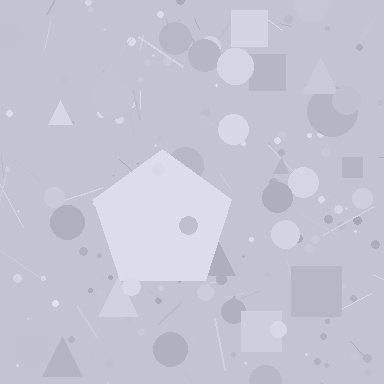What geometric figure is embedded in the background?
A pentagon is embedded in the background.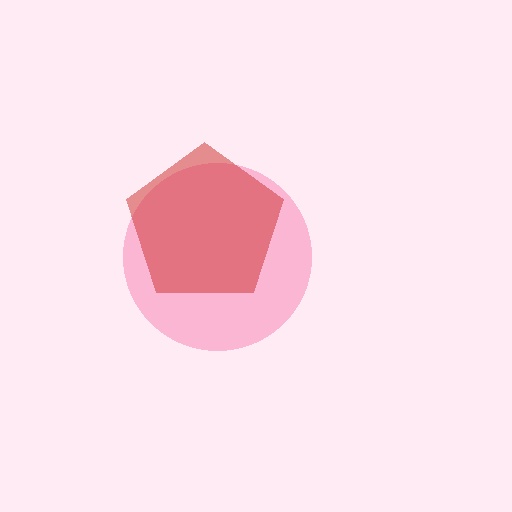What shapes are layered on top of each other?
The layered shapes are: a pink circle, a red pentagon.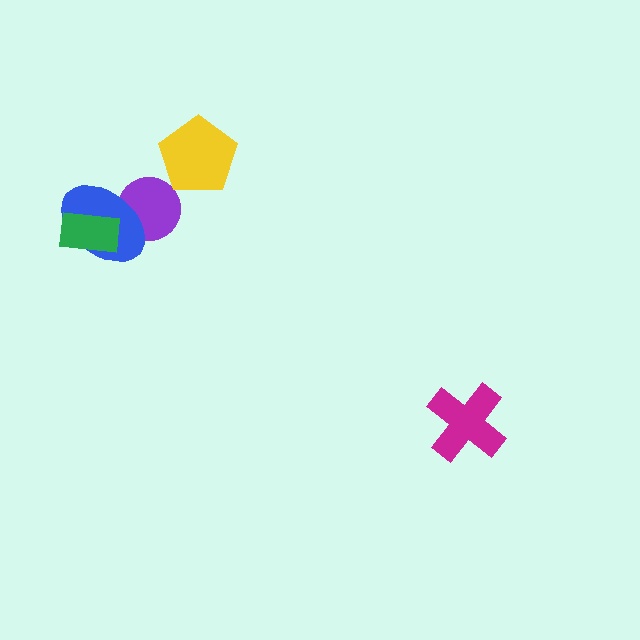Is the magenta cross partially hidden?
No, no other shape covers it.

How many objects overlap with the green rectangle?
1 object overlaps with the green rectangle.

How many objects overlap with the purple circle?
1 object overlaps with the purple circle.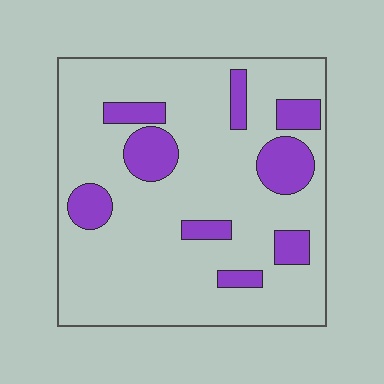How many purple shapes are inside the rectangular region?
9.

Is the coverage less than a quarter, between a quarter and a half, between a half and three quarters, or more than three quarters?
Less than a quarter.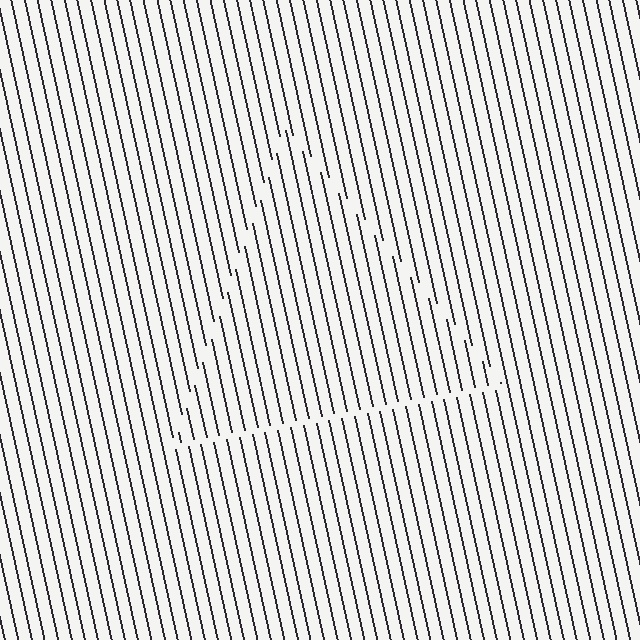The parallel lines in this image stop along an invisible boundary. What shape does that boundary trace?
An illusory triangle. The interior of the shape contains the same grating, shifted by half a period — the contour is defined by the phase discontinuity where line-ends from the inner and outer gratings abut.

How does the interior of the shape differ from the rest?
The interior of the shape contains the same grating, shifted by half a period — the contour is defined by the phase discontinuity where line-ends from the inner and outer gratings abut.